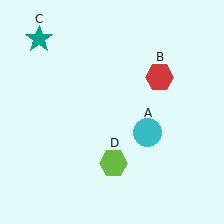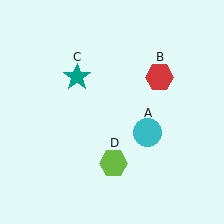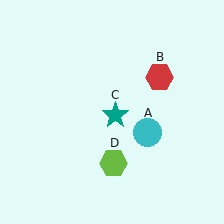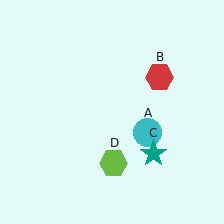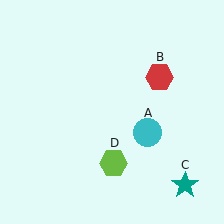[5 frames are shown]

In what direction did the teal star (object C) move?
The teal star (object C) moved down and to the right.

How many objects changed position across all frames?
1 object changed position: teal star (object C).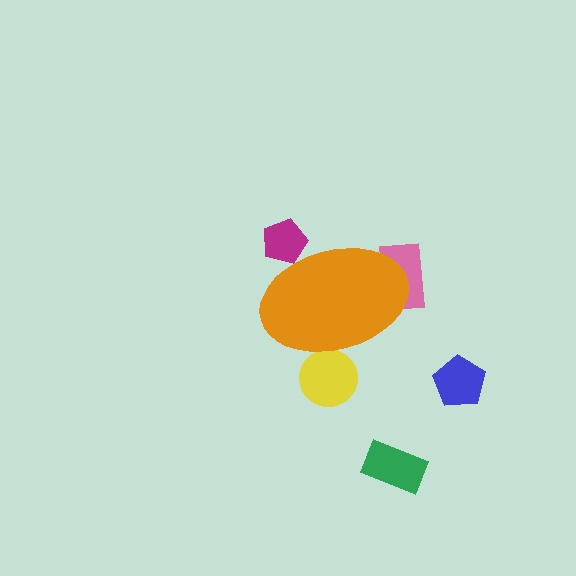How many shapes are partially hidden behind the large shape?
3 shapes are partially hidden.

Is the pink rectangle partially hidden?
Yes, the pink rectangle is partially hidden behind the orange ellipse.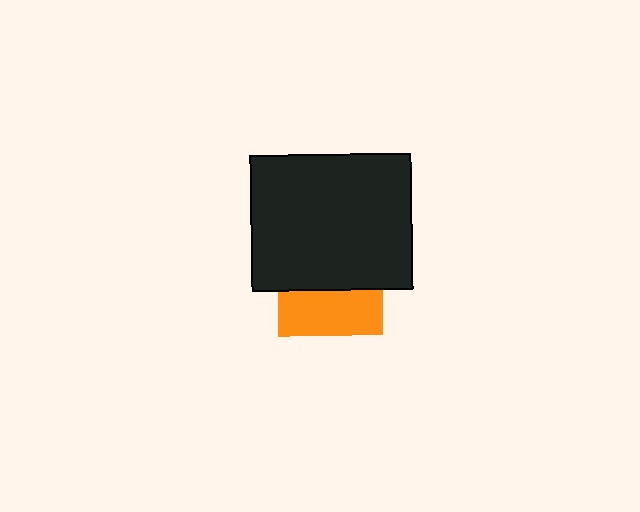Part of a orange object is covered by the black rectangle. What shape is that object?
It is a square.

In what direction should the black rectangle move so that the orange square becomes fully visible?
The black rectangle should move up. That is the shortest direction to clear the overlap and leave the orange square fully visible.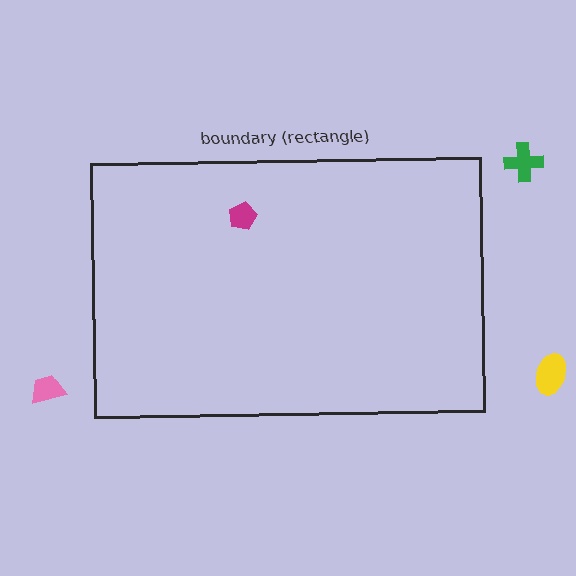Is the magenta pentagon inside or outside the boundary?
Inside.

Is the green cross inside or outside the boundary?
Outside.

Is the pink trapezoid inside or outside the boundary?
Outside.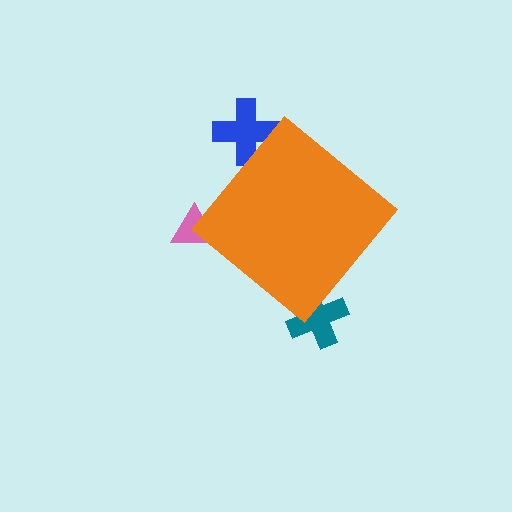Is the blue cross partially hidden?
Yes, the blue cross is partially hidden behind the orange diamond.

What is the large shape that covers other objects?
An orange diamond.